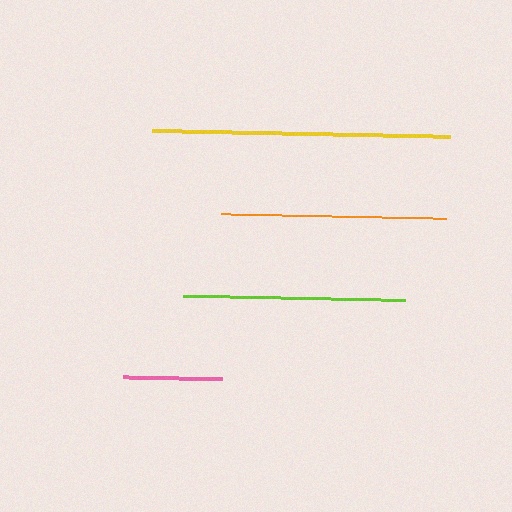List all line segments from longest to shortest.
From longest to shortest: yellow, orange, lime, pink.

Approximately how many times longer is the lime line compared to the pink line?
The lime line is approximately 2.2 times the length of the pink line.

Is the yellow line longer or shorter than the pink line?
The yellow line is longer than the pink line.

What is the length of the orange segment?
The orange segment is approximately 225 pixels long.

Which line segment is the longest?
The yellow line is the longest at approximately 298 pixels.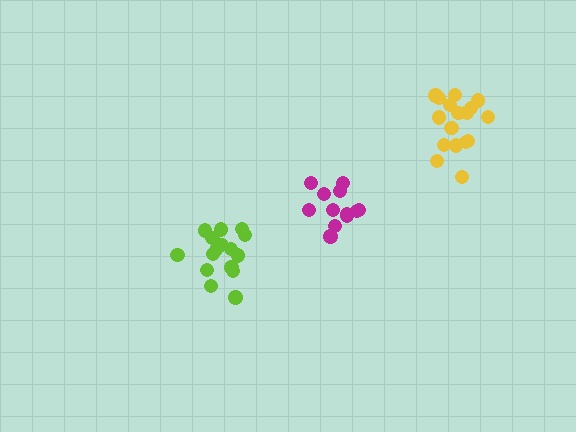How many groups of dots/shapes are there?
There are 3 groups.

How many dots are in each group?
Group 1: 12 dots, Group 2: 17 dots, Group 3: 16 dots (45 total).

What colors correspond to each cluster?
The clusters are colored: magenta, yellow, lime.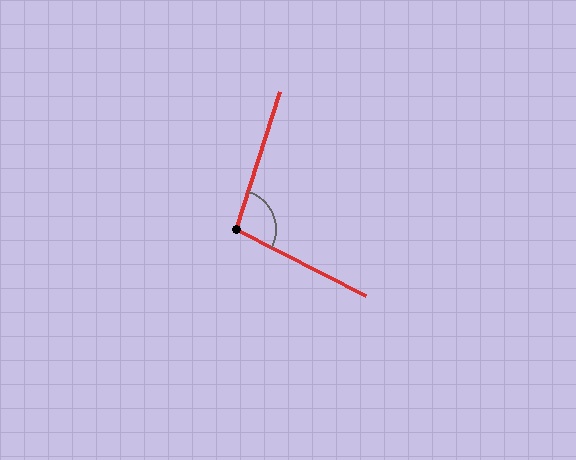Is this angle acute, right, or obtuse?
It is obtuse.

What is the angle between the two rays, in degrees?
Approximately 99 degrees.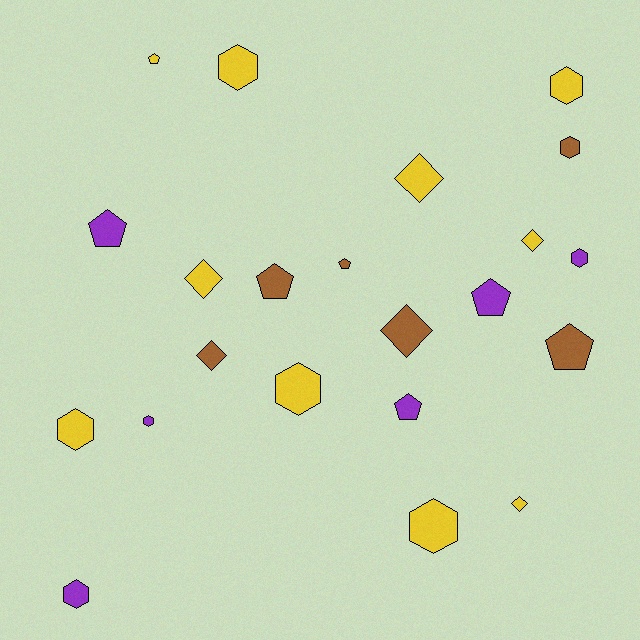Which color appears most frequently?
Yellow, with 10 objects.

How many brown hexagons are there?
There is 1 brown hexagon.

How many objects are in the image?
There are 22 objects.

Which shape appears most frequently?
Hexagon, with 9 objects.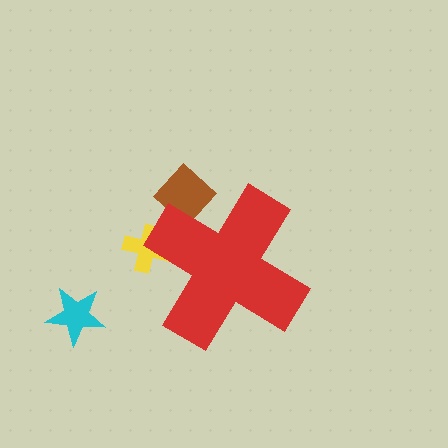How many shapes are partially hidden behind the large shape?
2 shapes are partially hidden.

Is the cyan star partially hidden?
No, the cyan star is fully visible.